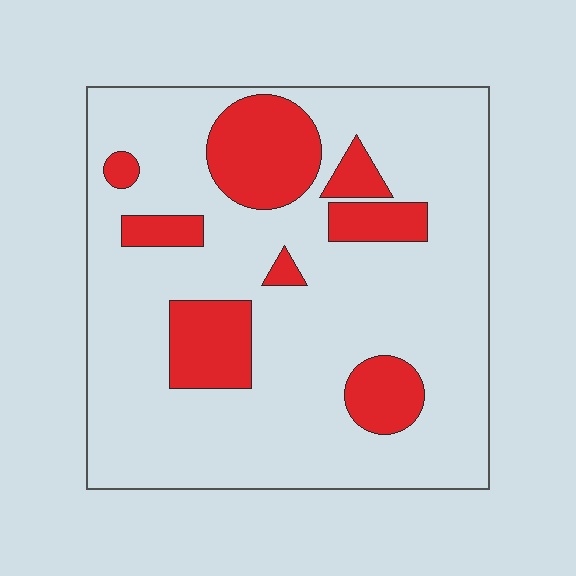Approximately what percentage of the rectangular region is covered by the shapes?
Approximately 20%.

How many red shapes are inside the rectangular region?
8.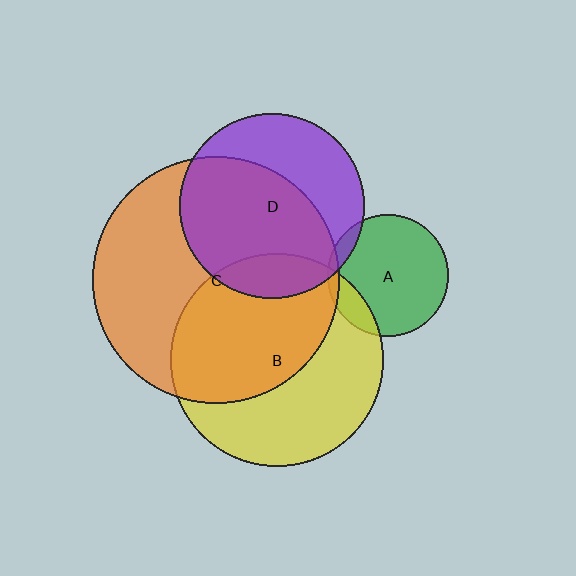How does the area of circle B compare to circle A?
Approximately 3.1 times.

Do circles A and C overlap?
Yes.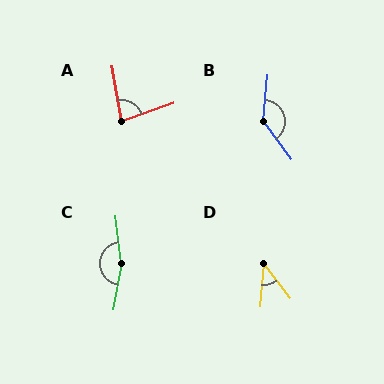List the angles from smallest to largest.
D (42°), A (80°), B (139°), C (163°).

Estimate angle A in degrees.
Approximately 80 degrees.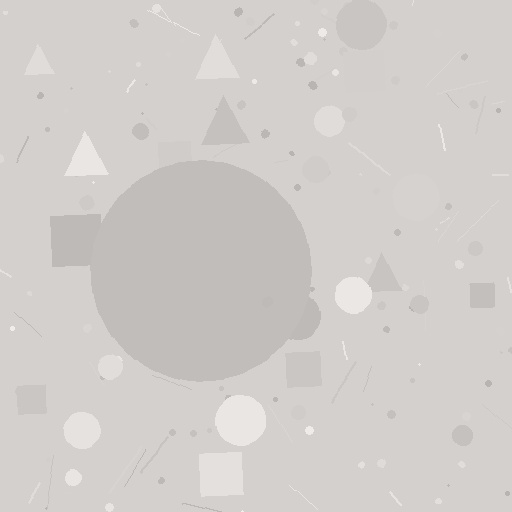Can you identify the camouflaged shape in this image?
The camouflaged shape is a circle.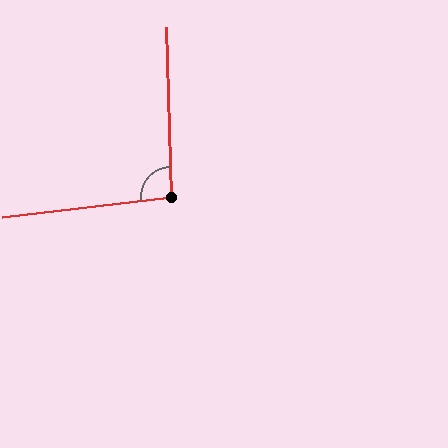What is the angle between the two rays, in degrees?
Approximately 95 degrees.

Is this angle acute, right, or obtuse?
It is obtuse.